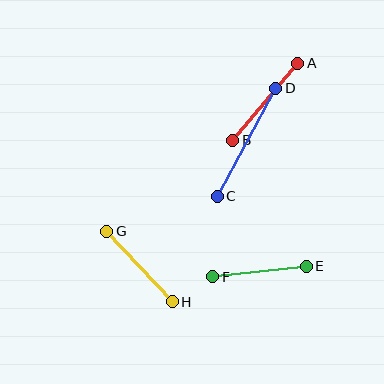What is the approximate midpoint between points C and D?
The midpoint is at approximately (246, 142) pixels.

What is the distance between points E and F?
The distance is approximately 94 pixels.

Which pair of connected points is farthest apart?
Points C and D are farthest apart.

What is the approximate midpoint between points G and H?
The midpoint is at approximately (139, 267) pixels.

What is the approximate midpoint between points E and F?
The midpoint is at approximately (260, 271) pixels.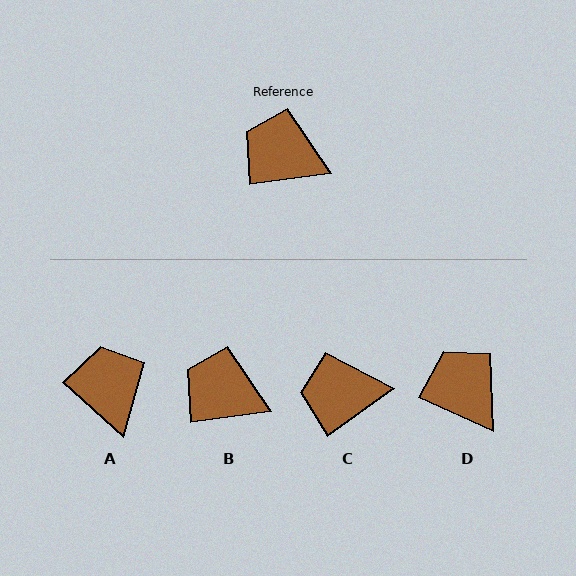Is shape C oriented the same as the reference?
No, it is off by about 28 degrees.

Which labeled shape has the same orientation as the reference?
B.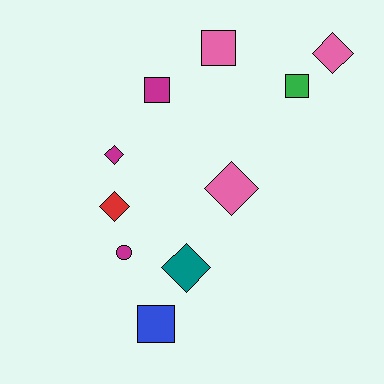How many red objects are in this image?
There is 1 red object.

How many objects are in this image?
There are 10 objects.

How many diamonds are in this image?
There are 5 diamonds.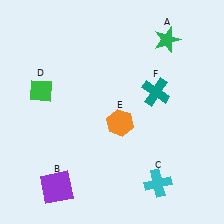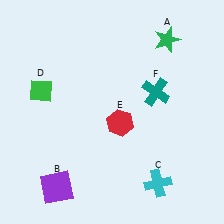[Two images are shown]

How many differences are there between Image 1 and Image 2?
There is 1 difference between the two images.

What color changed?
The hexagon (E) changed from orange in Image 1 to red in Image 2.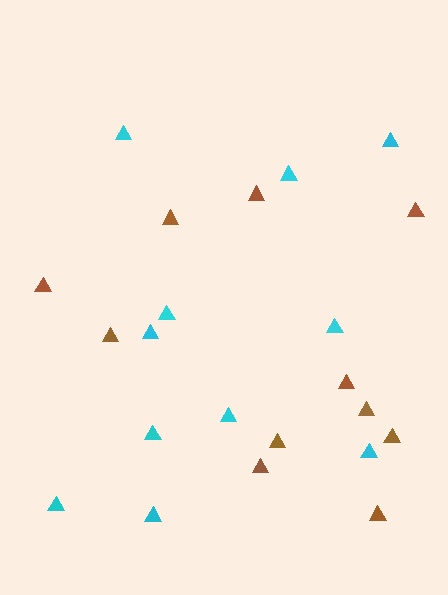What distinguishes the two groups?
There are 2 groups: one group of cyan triangles (11) and one group of brown triangles (11).